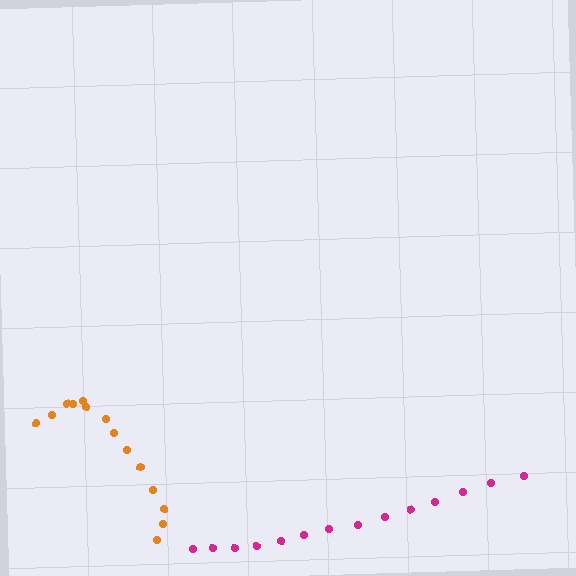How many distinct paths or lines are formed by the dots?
There are 2 distinct paths.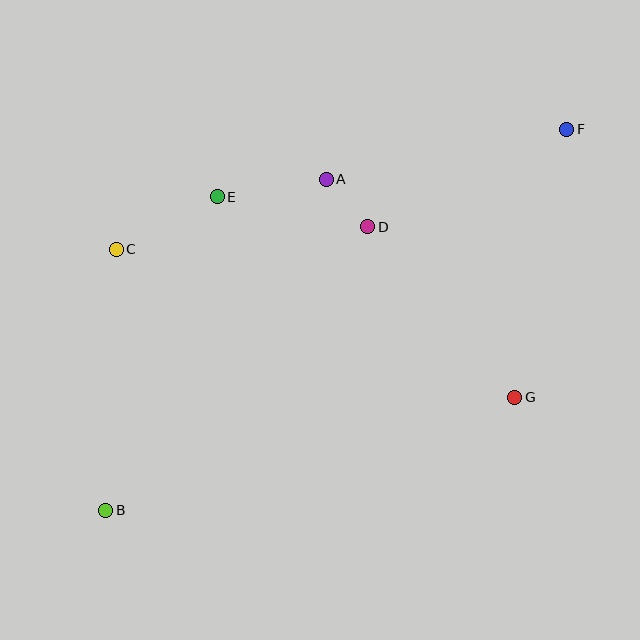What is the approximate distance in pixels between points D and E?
The distance between D and E is approximately 153 pixels.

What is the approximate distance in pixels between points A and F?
The distance between A and F is approximately 246 pixels.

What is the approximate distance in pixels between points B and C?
The distance between B and C is approximately 261 pixels.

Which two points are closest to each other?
Points A and D are closest to each other.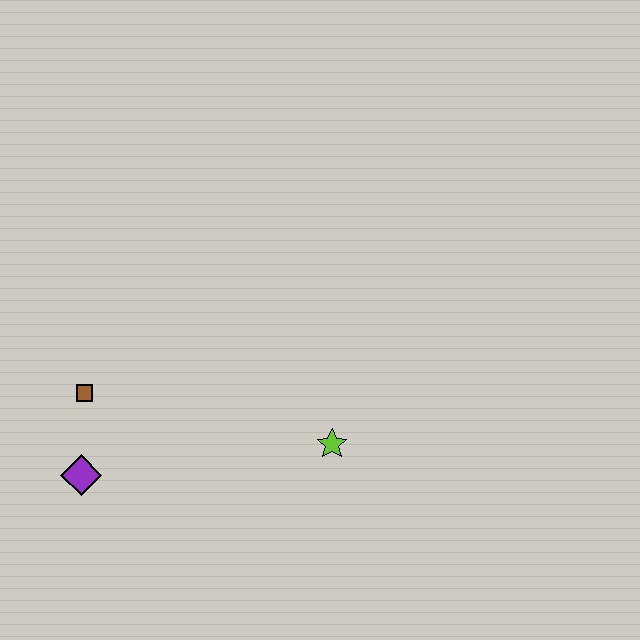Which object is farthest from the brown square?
The lime star is farthest from the brown square.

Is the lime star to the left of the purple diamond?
No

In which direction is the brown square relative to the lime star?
The brown square is to the left of the lime star.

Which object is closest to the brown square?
The purple diamond is closest to the brown square.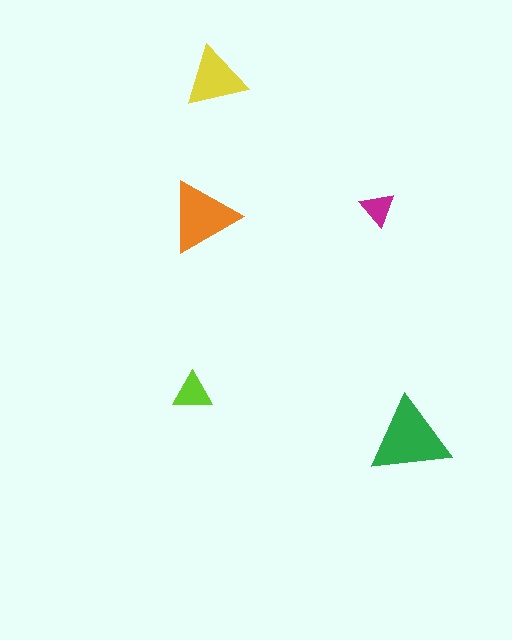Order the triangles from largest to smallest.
the green one, the orange one, the yellow one, the lime one, the magenta one.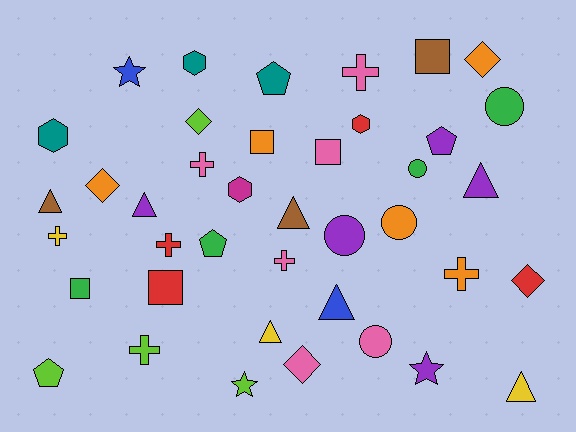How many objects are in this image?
There are 40 objects.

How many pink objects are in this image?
There are 6 pink objects.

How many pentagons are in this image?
There are 4 pentagons.